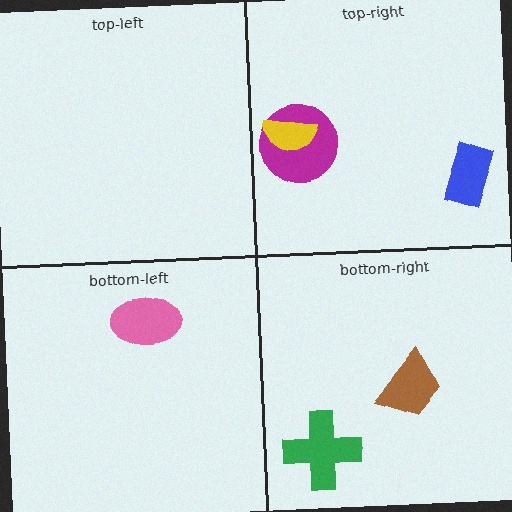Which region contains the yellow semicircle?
The top-right region.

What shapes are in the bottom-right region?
The brown trapezoid, the green cross.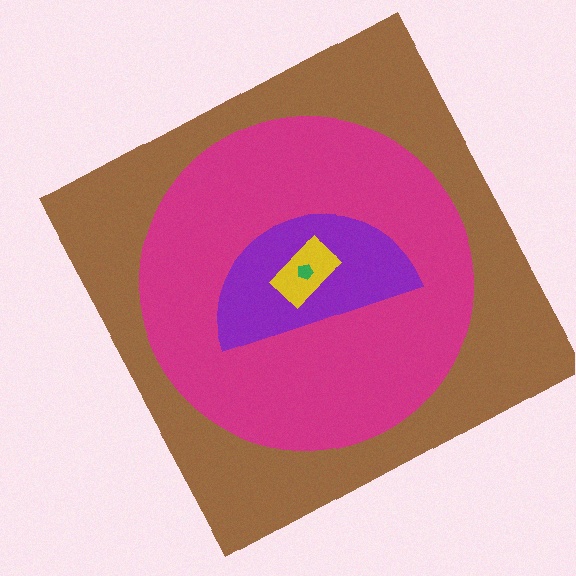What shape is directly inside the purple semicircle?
The yellow rectangle.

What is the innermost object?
The green pentagon.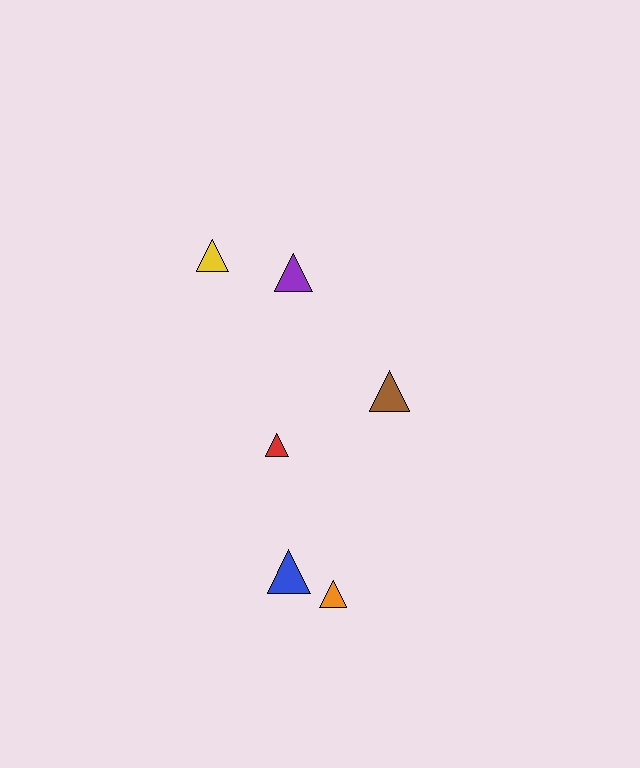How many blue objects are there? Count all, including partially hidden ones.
There is 1 blue object.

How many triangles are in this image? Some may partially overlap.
There are 6 triangles.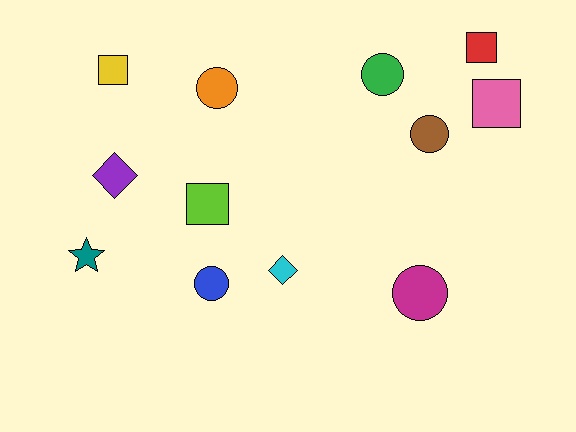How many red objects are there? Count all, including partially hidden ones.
There is 1 red object.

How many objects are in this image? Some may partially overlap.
There are 12 objects.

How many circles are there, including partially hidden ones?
There are 5 circles.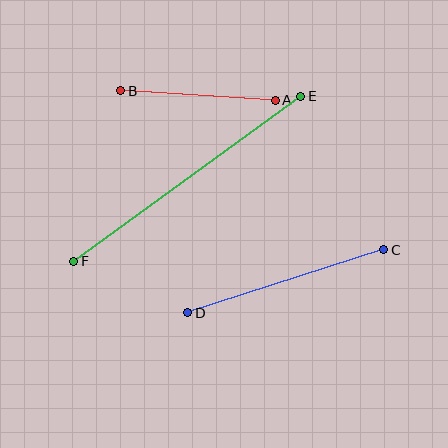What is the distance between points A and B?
The distance is approximately 155 pixels.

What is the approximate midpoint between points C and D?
The midpoint is at approximately (286, 281) pixels.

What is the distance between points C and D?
The distance is approximately 206 pixels.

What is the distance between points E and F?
The distance is approximately 281 pixels.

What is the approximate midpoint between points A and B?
The midpoint is at approximately (198, 95) pixels.